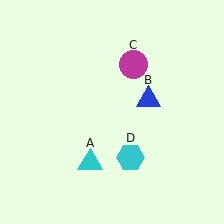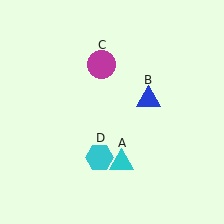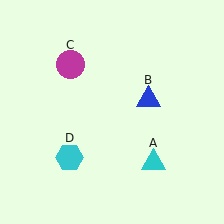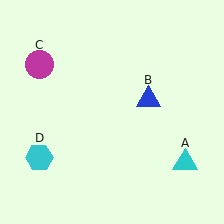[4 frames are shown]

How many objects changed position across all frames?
3 objects changed position: cyan triangle (object A), magenta circle (object C), cyan hexagon (object D).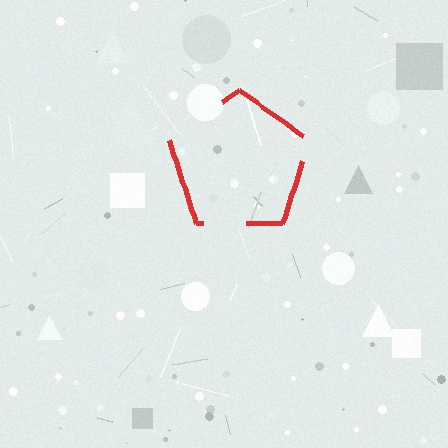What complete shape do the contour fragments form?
The contour fragments form a pentagon.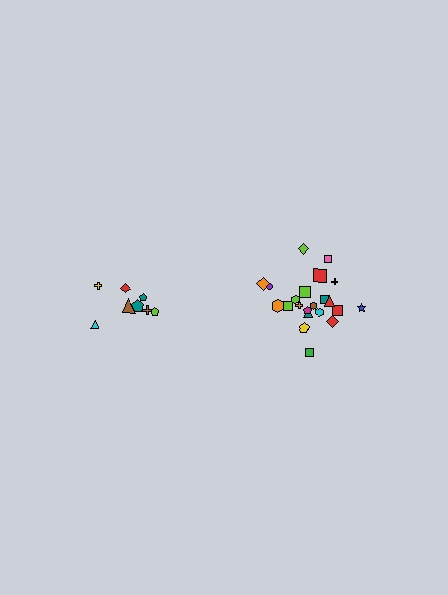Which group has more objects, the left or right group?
The right group.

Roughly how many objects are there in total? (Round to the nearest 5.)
Roughly 30 objects in total.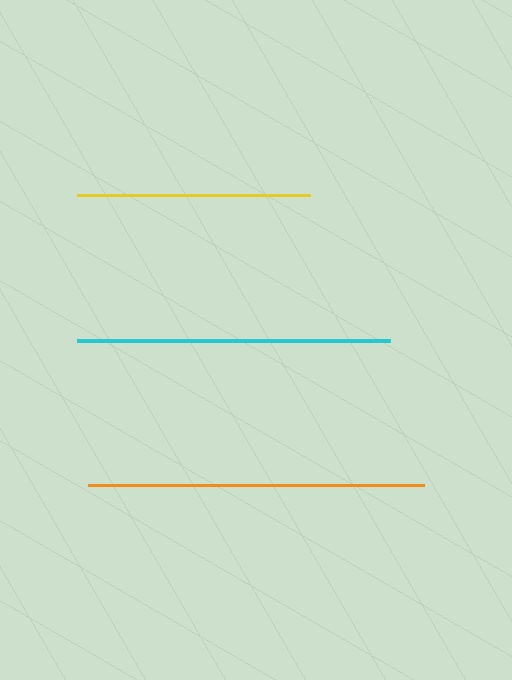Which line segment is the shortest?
The yellow line is the shortest at approximately 234 pixels.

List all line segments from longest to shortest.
From longest to shortest: orange, cyan, yellow.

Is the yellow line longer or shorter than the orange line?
The orange line is longer than the yellow line.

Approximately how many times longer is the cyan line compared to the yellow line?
The cyan line is approximately 1.3 times the length of the yellow line.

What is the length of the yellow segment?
The yellow segment is approximately 234 pixels long.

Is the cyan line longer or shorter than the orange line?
The orange line is longer than the cyan line.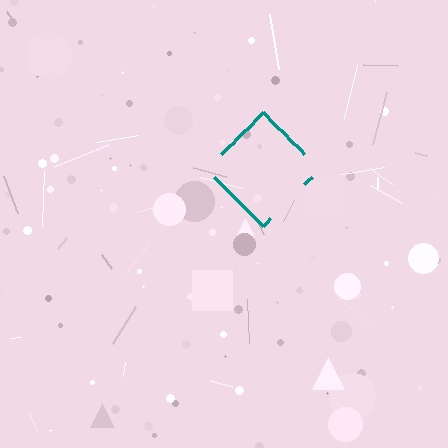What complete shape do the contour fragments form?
The contour fragments form a diamond.